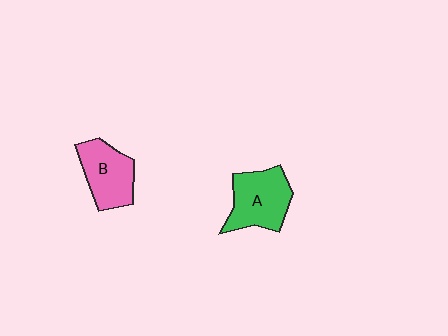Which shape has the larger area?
Shape A (green).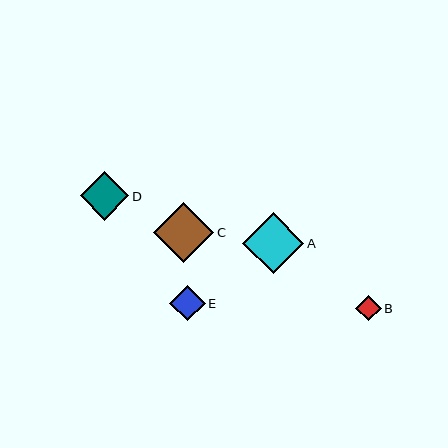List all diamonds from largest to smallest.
From largest to smallest: A, C, D, E, B.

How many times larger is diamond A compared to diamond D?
Diamond A is approximately 1.3 times the size of diamond D.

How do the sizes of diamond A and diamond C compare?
Diamond A and diamond C are approximately the same size.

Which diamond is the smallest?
Diamond B is the smallest with a size of approximately 25 pixels.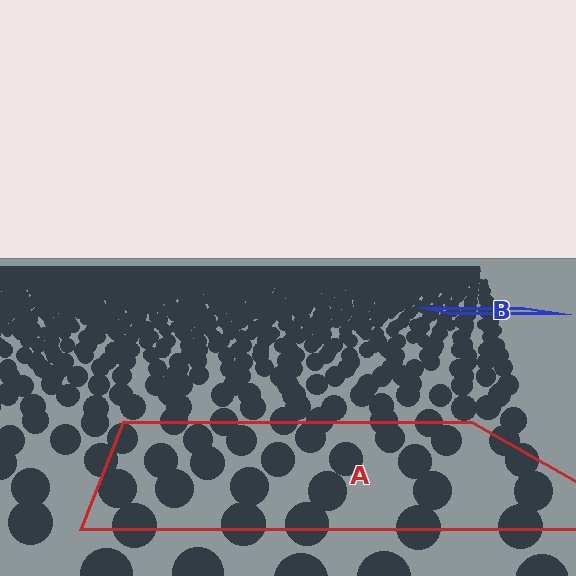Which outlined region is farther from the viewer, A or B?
Region B is farther from the viewer — the texture elements inside it appear smaller and more densely packed.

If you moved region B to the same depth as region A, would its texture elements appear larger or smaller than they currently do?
They would appear larger. At a closer depth, the same texture elements are projected at a bigger on-screen size.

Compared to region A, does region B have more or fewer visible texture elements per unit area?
Region B has more texture elements per unit area — they are packed more densely because it is farther away.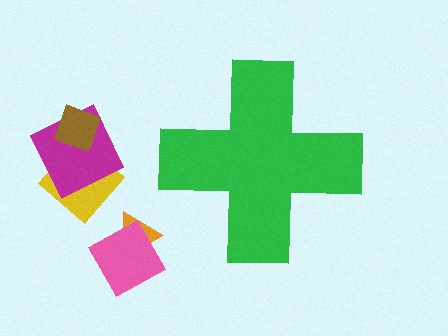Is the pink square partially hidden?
No, the pink square is fully visible.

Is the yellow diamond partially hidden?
No, the yellow diamond is fully visible.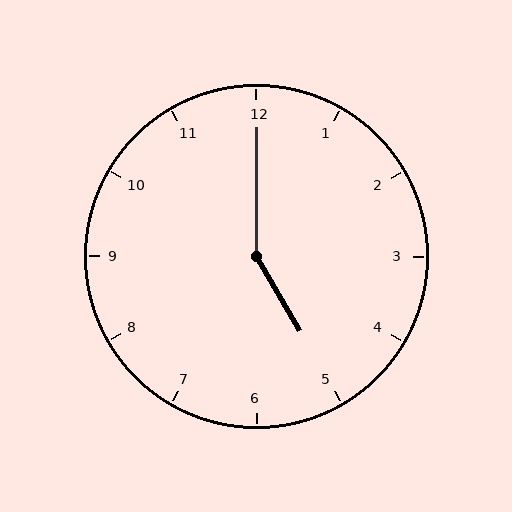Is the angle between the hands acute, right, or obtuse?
It is obtuse.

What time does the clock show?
5:00.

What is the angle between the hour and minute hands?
Approximately 150 degrees.